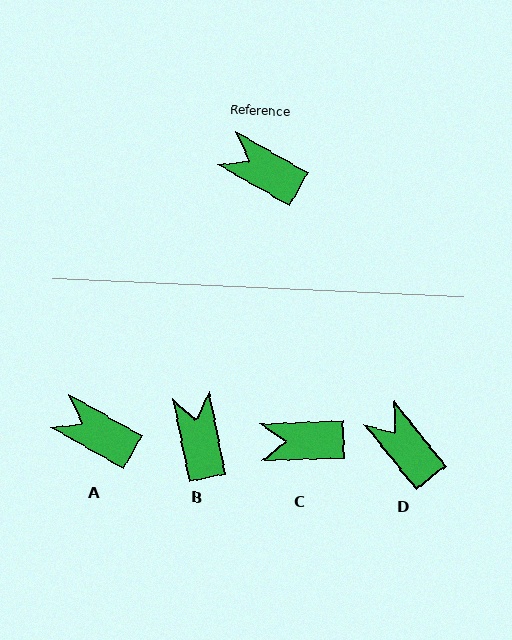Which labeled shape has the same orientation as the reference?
A.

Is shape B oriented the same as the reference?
No, it is off by about 49 degrees.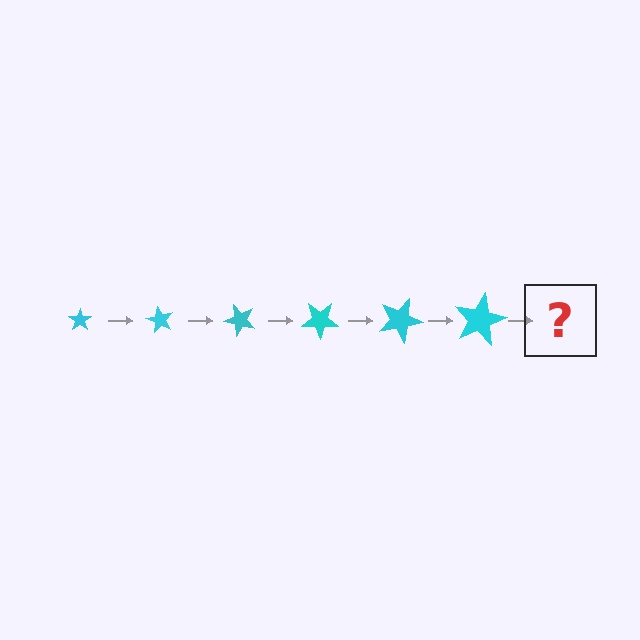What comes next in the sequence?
The next element should be a star, larger than the previous one and rotated 360 degrees from the start.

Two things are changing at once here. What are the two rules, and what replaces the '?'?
The two rules are that the star grows larger each step and it rotates 60 degrees each step. The '?' should be a star, larger than the previous one and rotated 360 degrees from the start.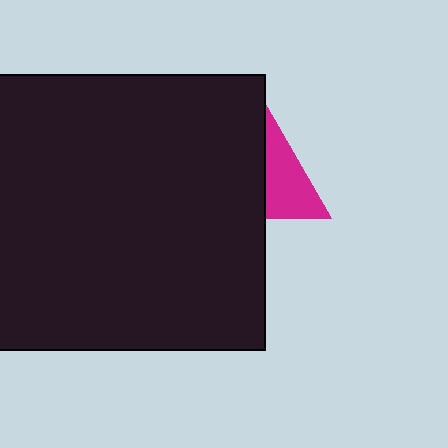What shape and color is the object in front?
The object in front is a black square.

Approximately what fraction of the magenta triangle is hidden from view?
Roughly 53% of the magenta triangle is hidden behind the black square.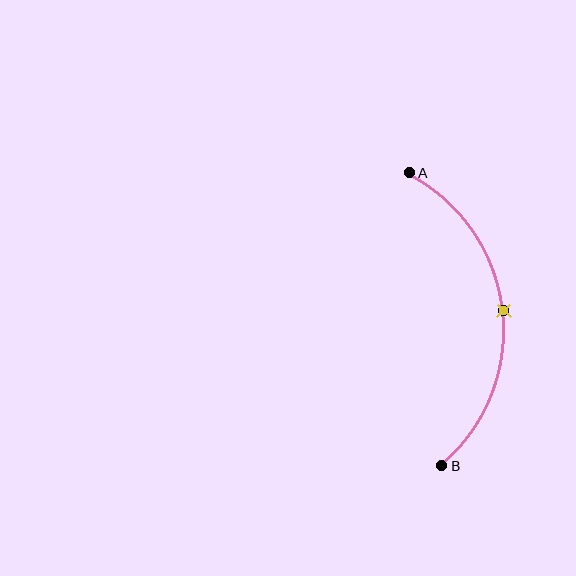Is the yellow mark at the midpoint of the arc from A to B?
Yes. The yellow mark lies on the arc at equal arc-length from both A and B — it is the arc midpoint.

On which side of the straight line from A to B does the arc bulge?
The arc bulges to the right of the straight line connecting A and B.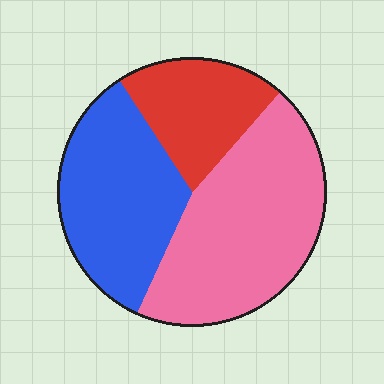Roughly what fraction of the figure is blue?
Blue covers roughly 35% of the figure.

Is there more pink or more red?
Pink.